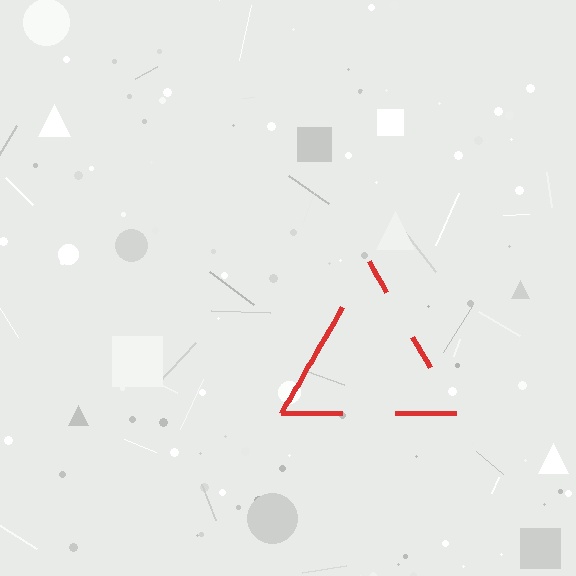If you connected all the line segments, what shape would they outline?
They would outline a triangle.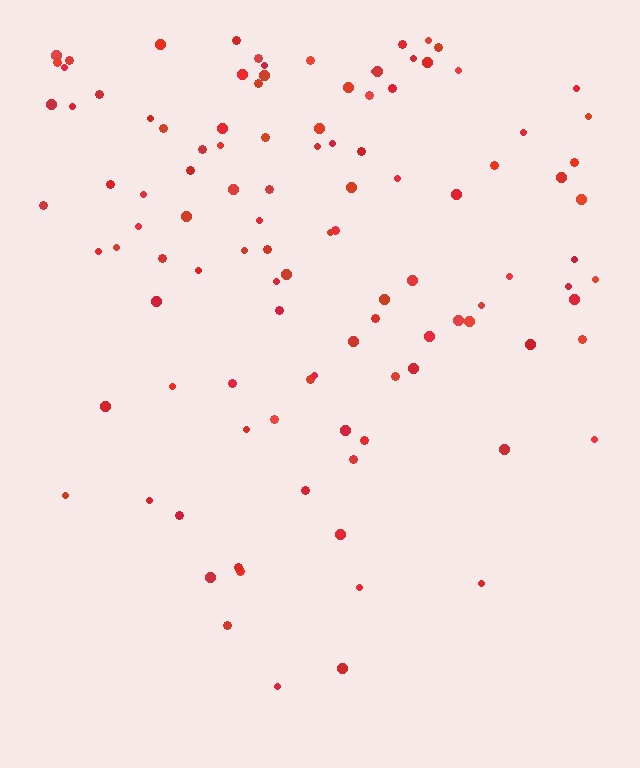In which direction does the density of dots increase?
From bottom to top, with the top side densest.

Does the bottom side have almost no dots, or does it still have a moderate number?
Still a moderate number, just noticeably fewer than the top.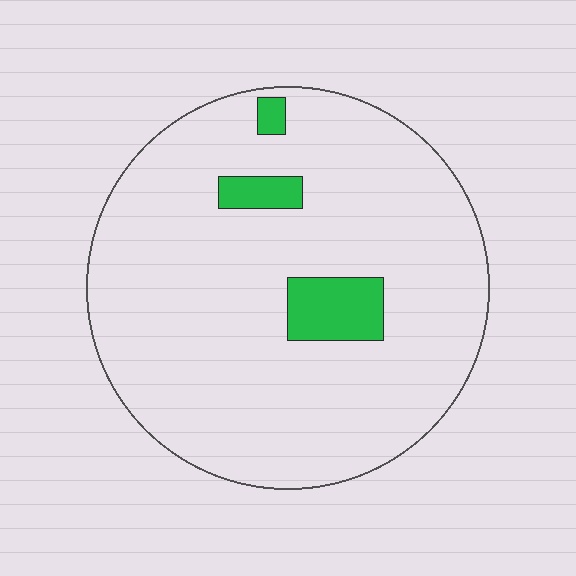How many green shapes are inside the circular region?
3.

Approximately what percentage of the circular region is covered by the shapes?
Approximately 10%.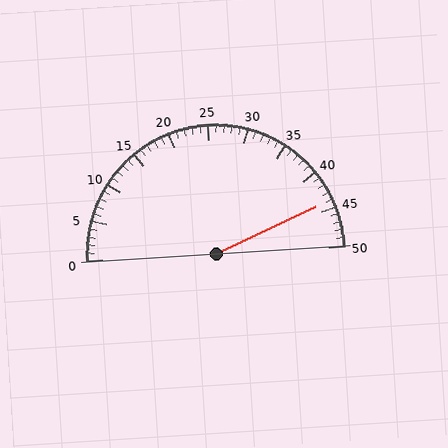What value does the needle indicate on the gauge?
The needle indicates approximately 44.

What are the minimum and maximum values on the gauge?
The gauge ranges from 0 to 50.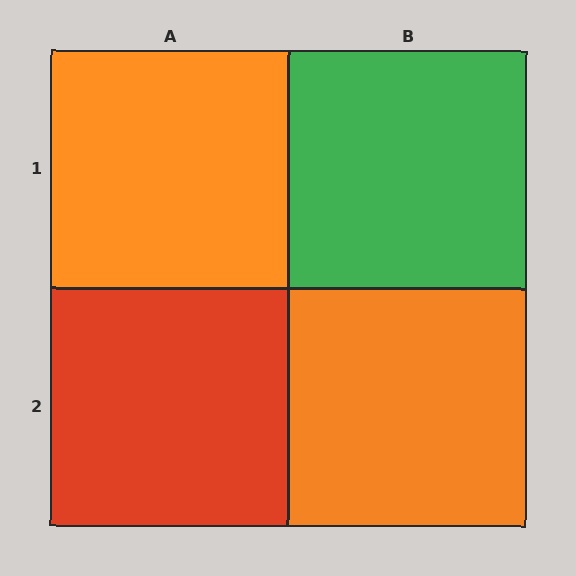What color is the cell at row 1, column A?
Orange.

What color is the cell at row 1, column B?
Green.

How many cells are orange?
2 cells are orange.